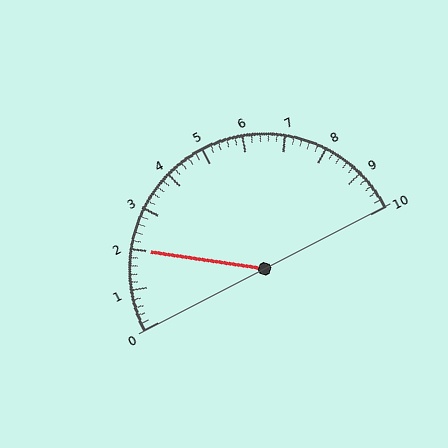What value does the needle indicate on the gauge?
The needle indicates approximately 2.0.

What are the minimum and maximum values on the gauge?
The gauge ranges from 0 to 10.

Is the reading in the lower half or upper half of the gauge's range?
The reading is in the lower half of the range (0 to 10).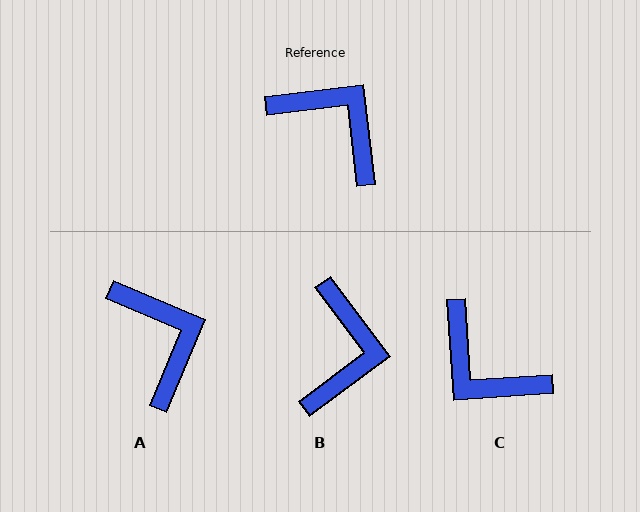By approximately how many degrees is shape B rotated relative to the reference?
Approximately 60 degrees clockwise.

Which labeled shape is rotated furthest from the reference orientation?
C, about 177 degrees away.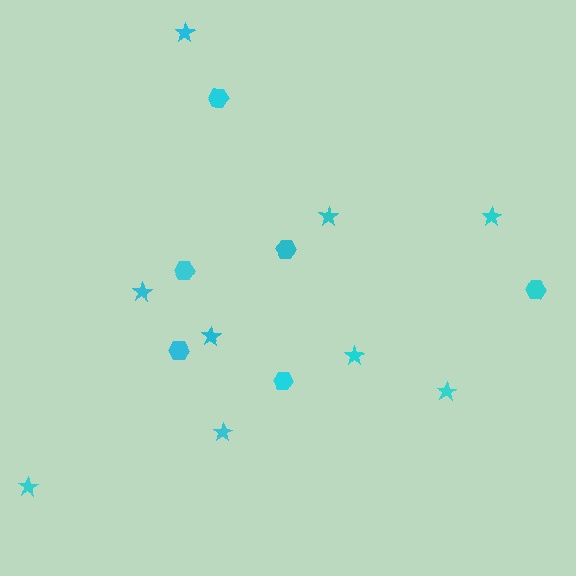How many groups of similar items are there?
There are 2 groups: one group of hexagons (6) and one group of stars (9).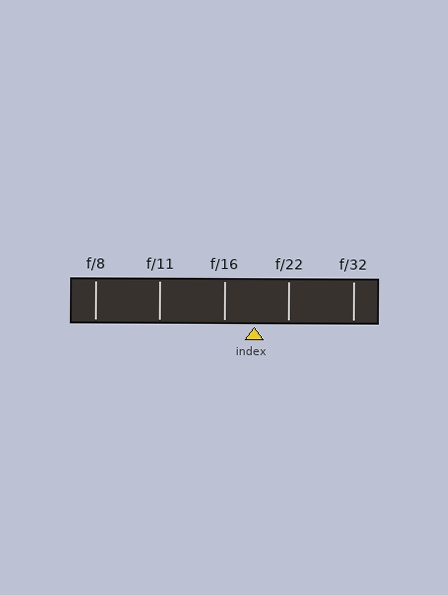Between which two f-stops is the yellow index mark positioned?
The index mark is between f/16 and f/22.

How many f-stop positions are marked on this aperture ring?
There are 5 f-stop positions marked.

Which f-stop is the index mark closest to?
The index mark is closest to f/16.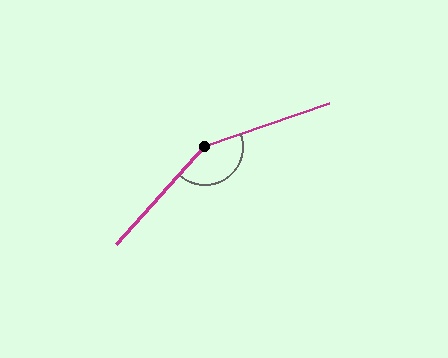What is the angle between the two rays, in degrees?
Approximately 151 degrees.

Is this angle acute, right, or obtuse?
It is obtuse.